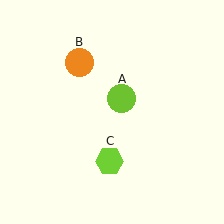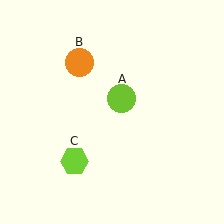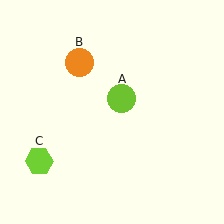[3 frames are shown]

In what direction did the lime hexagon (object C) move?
The lime hexagon (object C) moved left.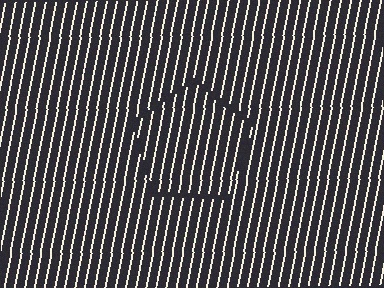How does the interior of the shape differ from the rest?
The interior of the shape contains the same grating, shifted by half a period — the contour is defined by the phase discontinuity where line-ends from the inner and outer gratings abut.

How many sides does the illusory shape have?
5 sides — the line-ends trace a pentagon.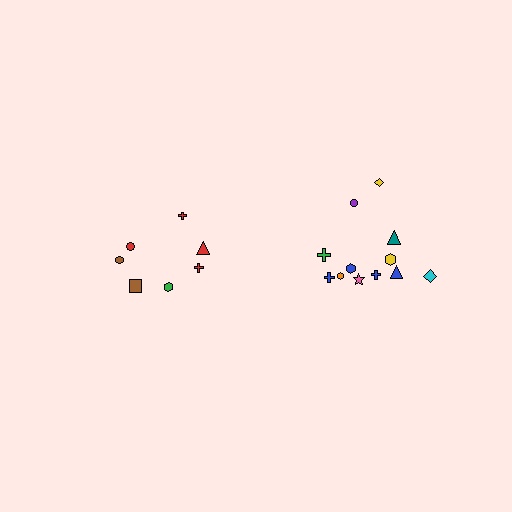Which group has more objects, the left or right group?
The right group.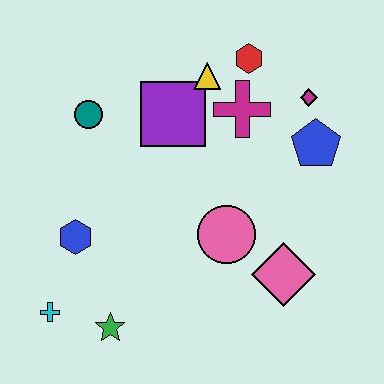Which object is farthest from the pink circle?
The cyan cross is farthest from the pink circle.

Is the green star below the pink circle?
Yes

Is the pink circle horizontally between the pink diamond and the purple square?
Yes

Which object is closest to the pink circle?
The pink diamond is closest to the pink circle.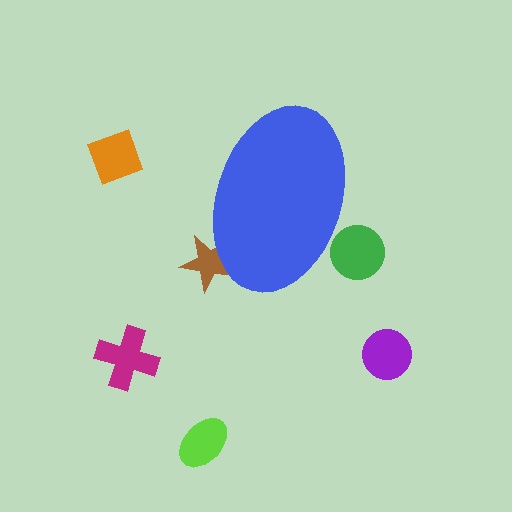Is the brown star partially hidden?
Yes, the brown star is partially hidden behind the blue ellipse.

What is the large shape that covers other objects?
A blue ellipse.